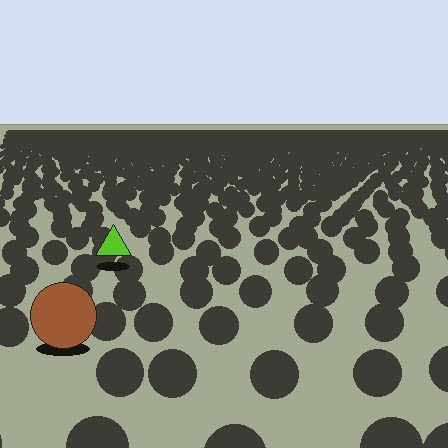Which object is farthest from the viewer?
The lime triangle is farthest from the viewer. It appears smaller and the ground texture around it is denser.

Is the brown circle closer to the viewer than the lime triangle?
Yes. The brown circle is closer — you can tell from the texture gradient: the ground texture is coarser near it.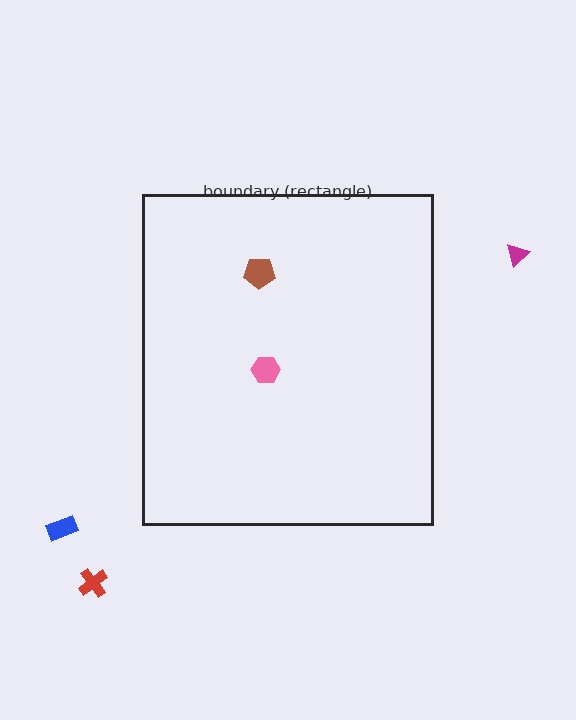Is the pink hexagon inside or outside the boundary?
Inside.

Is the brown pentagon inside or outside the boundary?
Inside.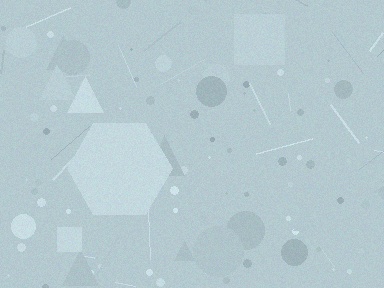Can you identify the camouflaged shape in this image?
The camouflaged shape is a hexagon.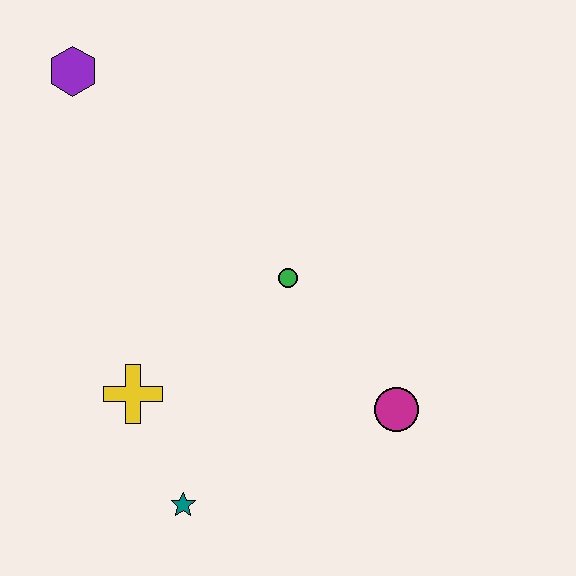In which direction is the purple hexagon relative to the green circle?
The purple hexagon is to the left of the green circle.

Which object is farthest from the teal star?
The purple hexagon is farthest from the teal star.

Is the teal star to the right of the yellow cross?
Yes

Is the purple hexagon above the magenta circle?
Yes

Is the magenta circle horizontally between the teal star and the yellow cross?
No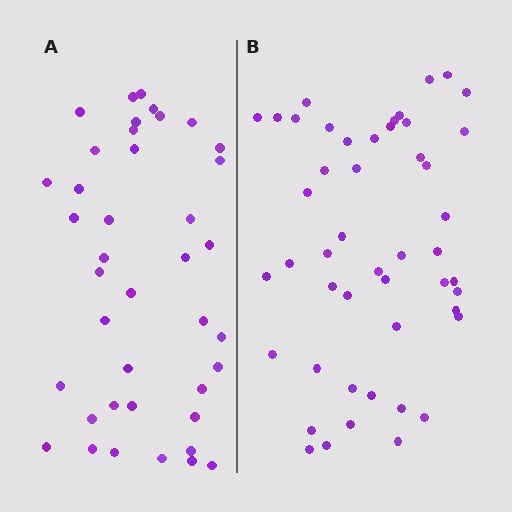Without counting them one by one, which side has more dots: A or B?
Region B (the right region) has more dots.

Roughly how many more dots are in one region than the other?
Region B has roughly 8 or so more dots than region A.